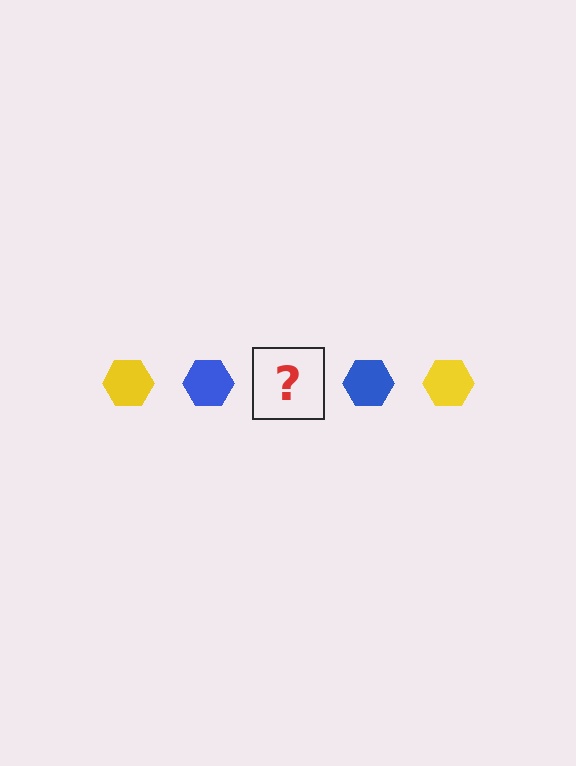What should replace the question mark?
The question mark should be replaced with a yellow hexagon.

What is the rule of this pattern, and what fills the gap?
The rule is that the pattern cycles through yellow, blue hexagons. The gap should be filled with a yellow hexagon.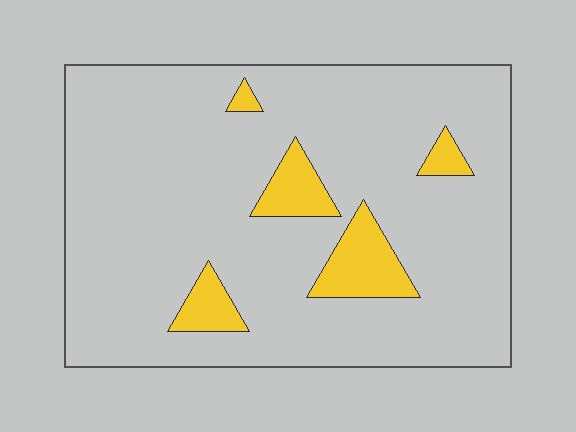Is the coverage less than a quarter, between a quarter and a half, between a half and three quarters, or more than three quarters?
Less than a quarter.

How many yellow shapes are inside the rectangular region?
5.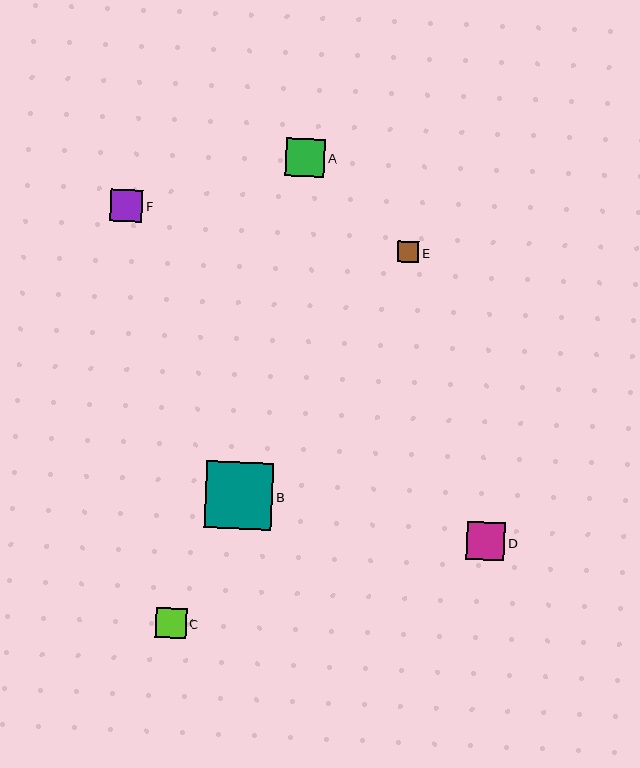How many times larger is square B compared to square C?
Square B is approximately 2.2 times the size of square C.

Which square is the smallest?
Square E is the smallest with a size of approximately 21 pixels.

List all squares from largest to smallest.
From largest to smallest: B, D, A, F, C, E.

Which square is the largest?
Square B is the largest with a size of approximately 67 pixels.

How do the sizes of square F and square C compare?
Square F and square C are approximately the same size.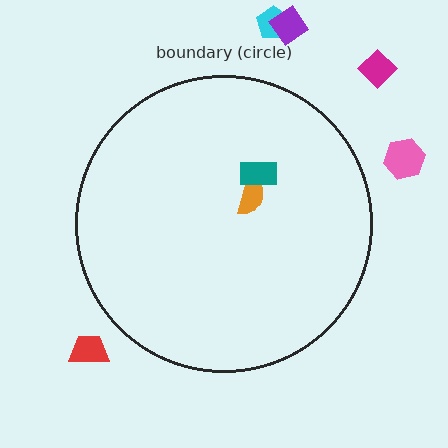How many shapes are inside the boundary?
2 inside, 5 outside.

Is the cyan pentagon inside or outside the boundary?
Outside.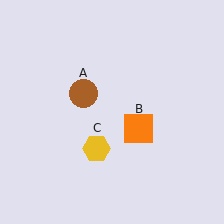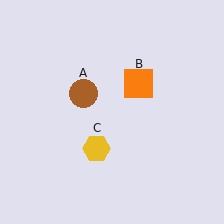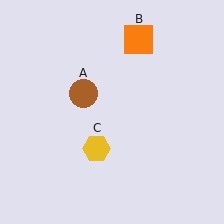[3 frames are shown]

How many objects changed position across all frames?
1 object changed position: orange square (object B).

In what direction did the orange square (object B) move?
The orange square (object B) moved up.